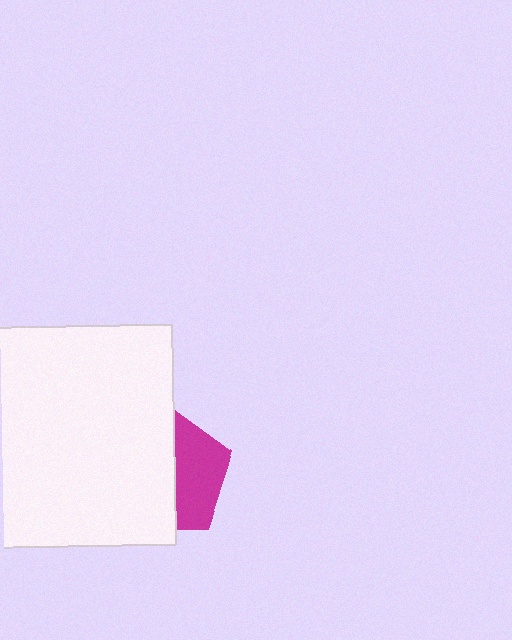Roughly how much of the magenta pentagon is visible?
A small part of it is visible (roughly 39%).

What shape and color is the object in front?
The object in front is a white square.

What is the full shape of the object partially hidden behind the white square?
The partially hidden object is a magenta pentagon.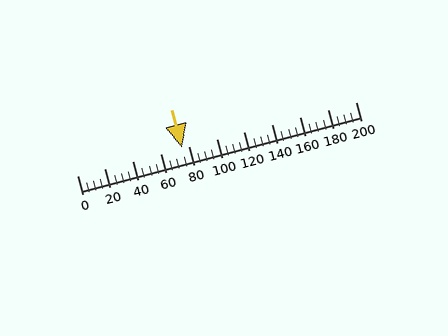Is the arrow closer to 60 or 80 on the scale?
The arrow is closer to 80.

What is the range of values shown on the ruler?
The ruler shows values from 0 to 200.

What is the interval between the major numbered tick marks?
The major tick marks are spaced 20 units apart.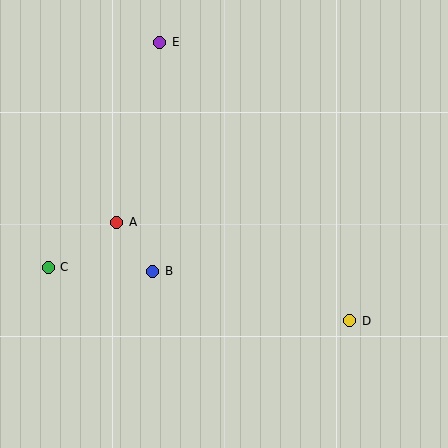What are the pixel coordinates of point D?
Point D is at (350, 321).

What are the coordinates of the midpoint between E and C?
The midpoint between E and C is at (104, 155).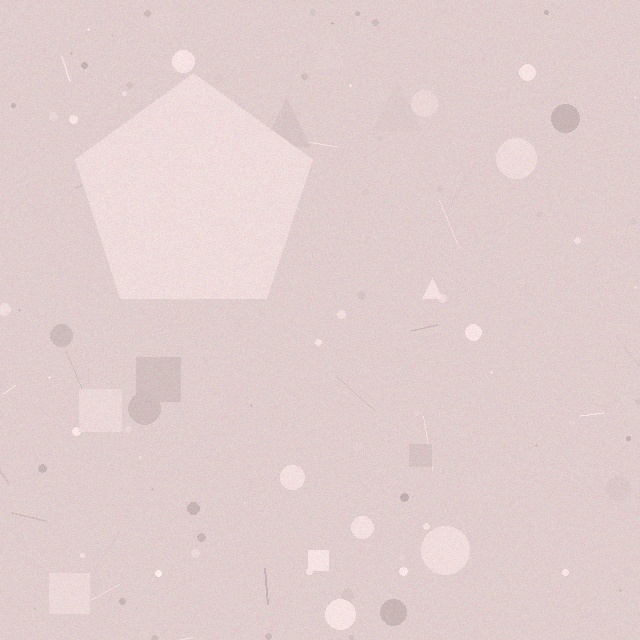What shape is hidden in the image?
A pentagon is hidden in the image.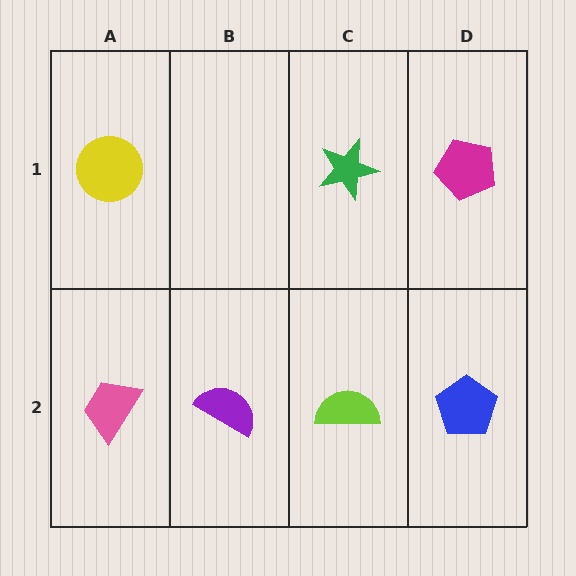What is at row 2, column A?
A pink trapezoid.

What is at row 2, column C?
A lime semicircle.